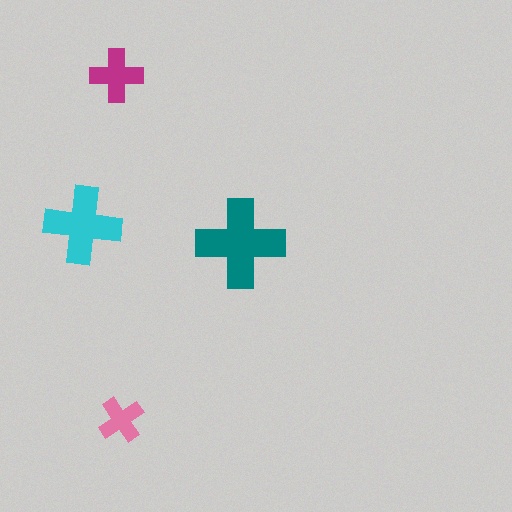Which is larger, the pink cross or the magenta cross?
The magenta one.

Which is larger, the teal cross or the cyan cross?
The teal one.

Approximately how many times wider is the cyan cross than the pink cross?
About 1.5 times wider.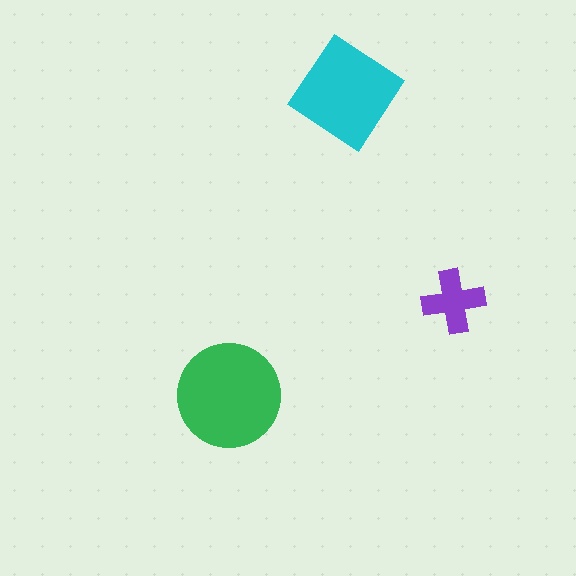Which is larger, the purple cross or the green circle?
The green circle.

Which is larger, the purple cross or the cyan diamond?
The cyan diamond.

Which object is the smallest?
The purple cross.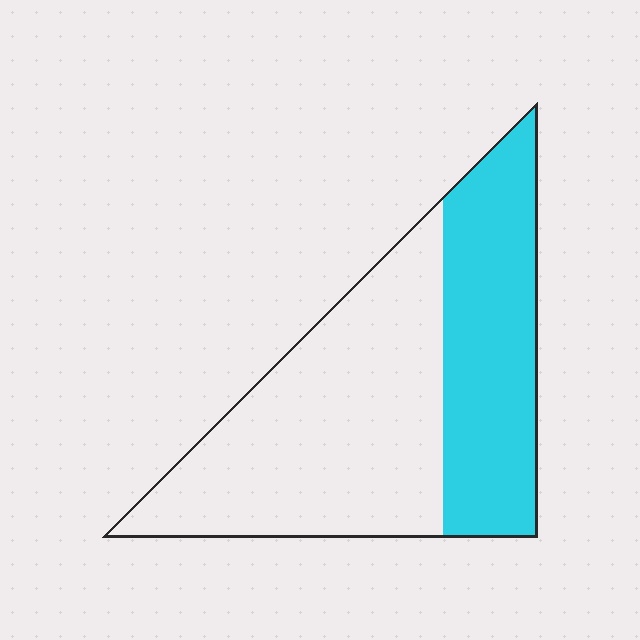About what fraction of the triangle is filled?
About two fifths (2/5).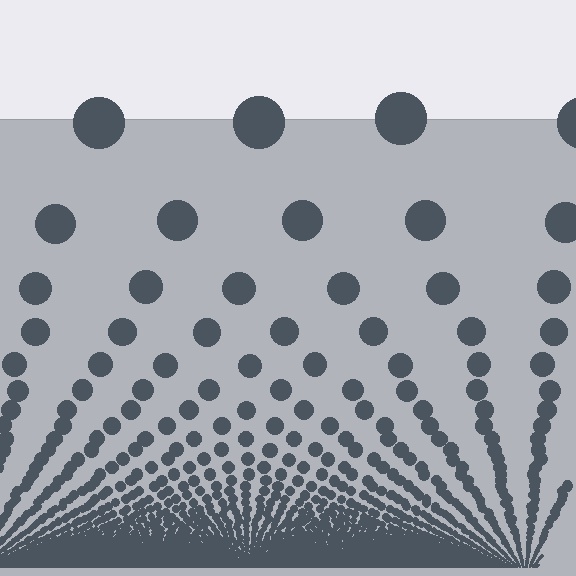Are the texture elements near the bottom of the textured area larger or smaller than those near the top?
Smaller. The gradient is inverted — elements near the bottom are smaller and denser.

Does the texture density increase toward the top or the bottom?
Density increases toward the bottom.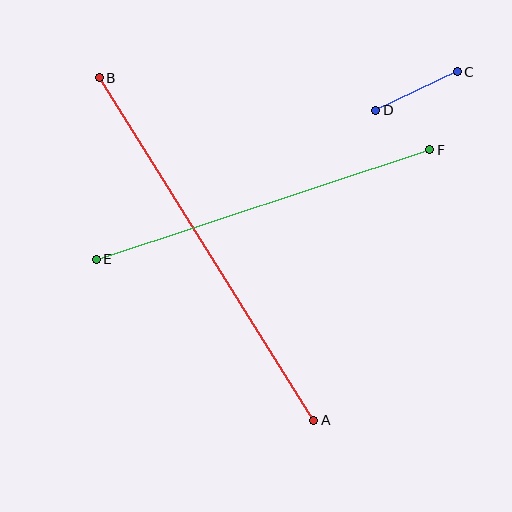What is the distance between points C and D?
The distance is approximately 90 pixels.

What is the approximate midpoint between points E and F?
The midpoint is at approximately (263, 204) pixels.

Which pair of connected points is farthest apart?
Points A and B are farthest apart.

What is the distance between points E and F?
The distance is approximately 351 pixels.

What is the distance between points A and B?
The distance is approximately 404 pixels.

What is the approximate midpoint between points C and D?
The midpoint is at approximately (417, 91) pixels.